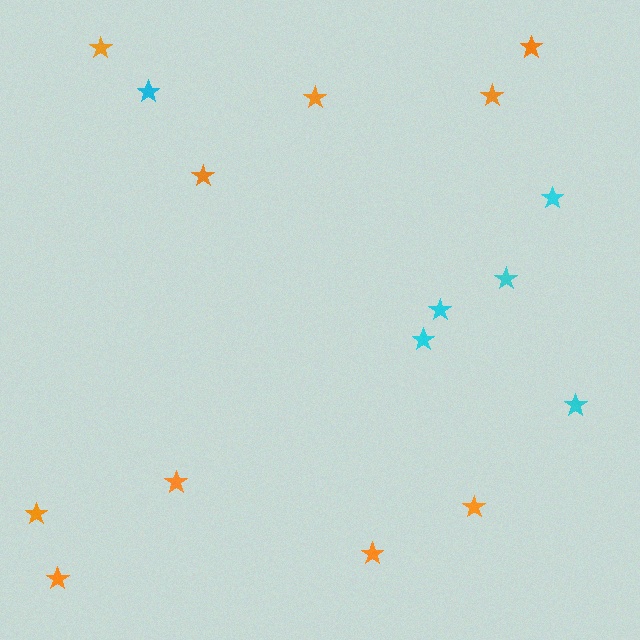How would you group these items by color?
There are 2 groups: one group of orange stars (10) and one group of cyan stars (6).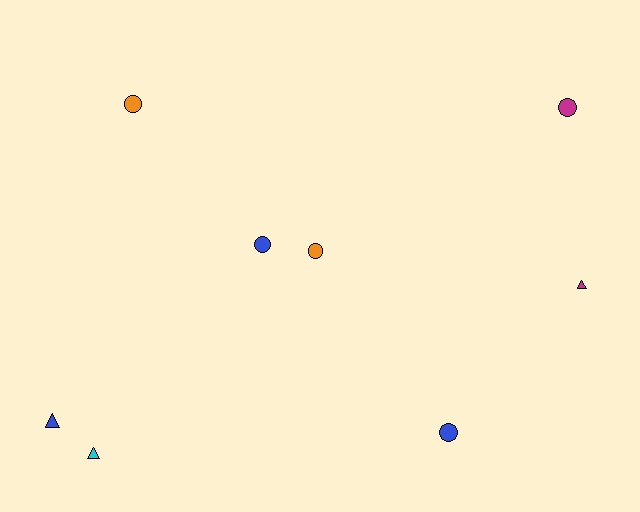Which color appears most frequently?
Blue, with 3 objects.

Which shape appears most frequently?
Circle, with 5 objects.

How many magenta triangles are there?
There is 1 magenta triangle.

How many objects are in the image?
There are 8 objects.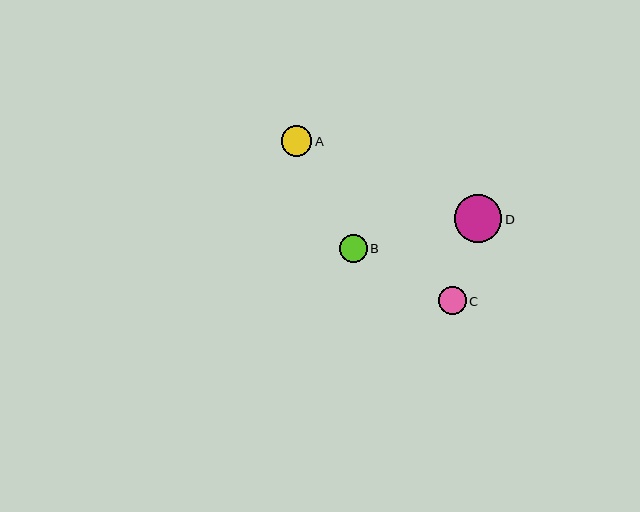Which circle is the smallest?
Circle B is the smallest with a size of approximately 28 pixels.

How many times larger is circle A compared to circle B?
Circle A is approximately 1.1 times the size of circle B.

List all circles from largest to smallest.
From largest to smallest: D, A, C, B.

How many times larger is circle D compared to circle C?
Circle D is approximately 1.7 times the size of circle C.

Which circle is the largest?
Circle D is the largest with a size of approximately 47 pixels.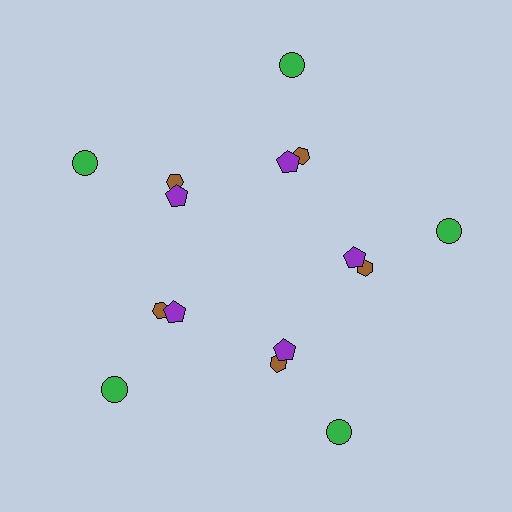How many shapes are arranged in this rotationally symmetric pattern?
There are 15 shapes, arranged in 5 groups of 3.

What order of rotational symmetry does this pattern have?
This pattern has 5-fold rotational symmetry.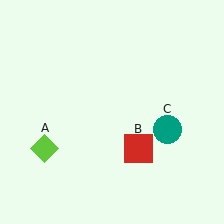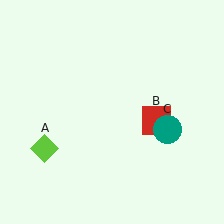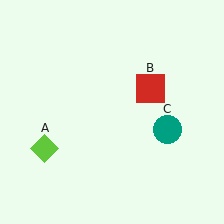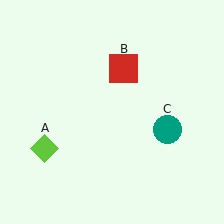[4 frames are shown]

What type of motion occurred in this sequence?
The red square (object B) rotated counterclockwise around the center of the scene.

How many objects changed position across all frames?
1 object changed position: red square (object B).